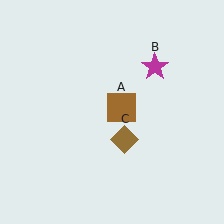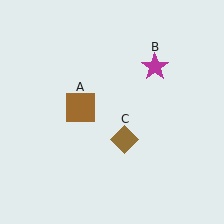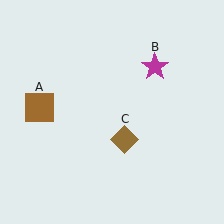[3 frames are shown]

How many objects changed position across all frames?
1 object changed position: brown square (object A).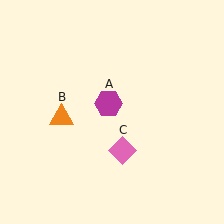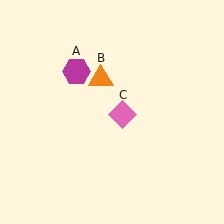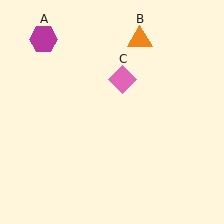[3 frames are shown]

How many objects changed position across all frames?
3 objects changed position: magenta hexagon (object A), orange triangle (object B), pink diamond (object C).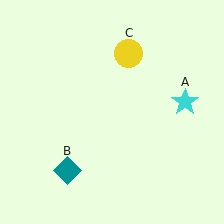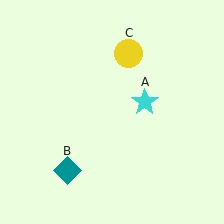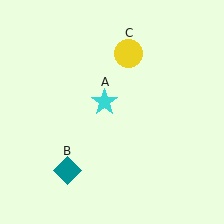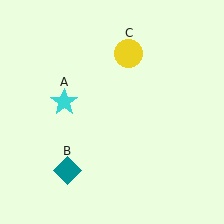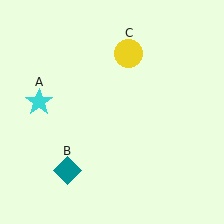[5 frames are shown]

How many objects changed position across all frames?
1 object changed position: cyan star (object A).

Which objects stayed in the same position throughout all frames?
Teal diamond (object B) and yellow circle (object C) remained stationary.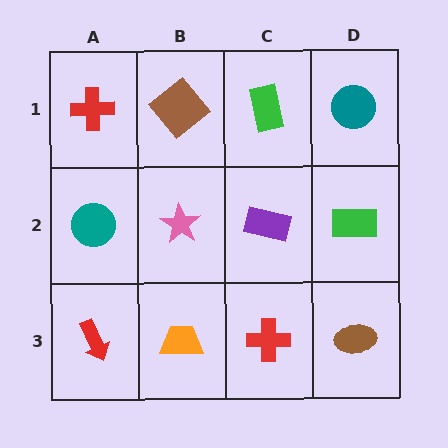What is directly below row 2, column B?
An orange trapezoid.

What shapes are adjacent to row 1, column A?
A teal circle (row 2, column A), a brown diamond (row 1, column B).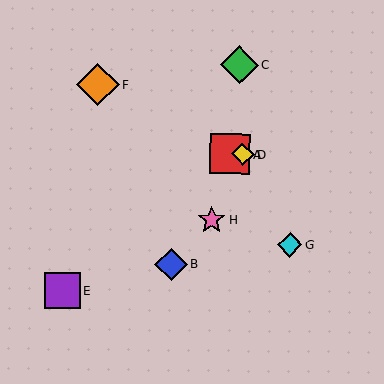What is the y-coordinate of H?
Object H is at y≈220.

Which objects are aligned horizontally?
Objects A, D are aligned horizontally.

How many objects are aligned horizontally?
2 objects (A, D) are aligned horizontally.